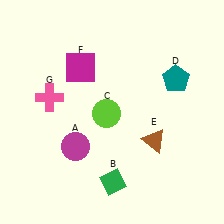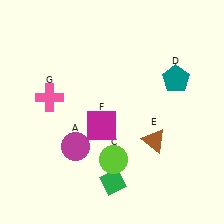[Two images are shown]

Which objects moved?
The objects that moved are: the lime circle (C), the magenta square (F).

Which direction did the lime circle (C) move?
The lime circle (C) moved down.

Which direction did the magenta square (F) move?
The magenta square (F) moved down.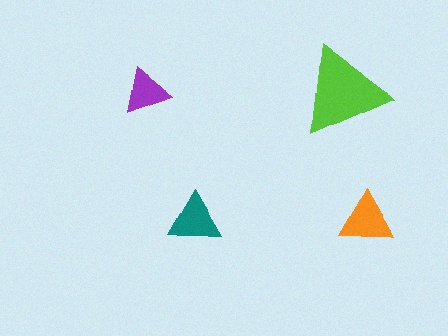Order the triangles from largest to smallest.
the lime one, the orange one, the teal one, the purple one.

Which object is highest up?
The lime triangle is topmost.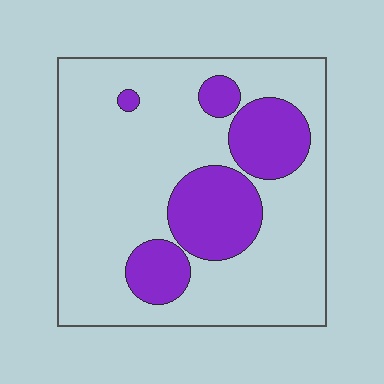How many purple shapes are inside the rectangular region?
5.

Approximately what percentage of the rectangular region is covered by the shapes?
Approximately 25%.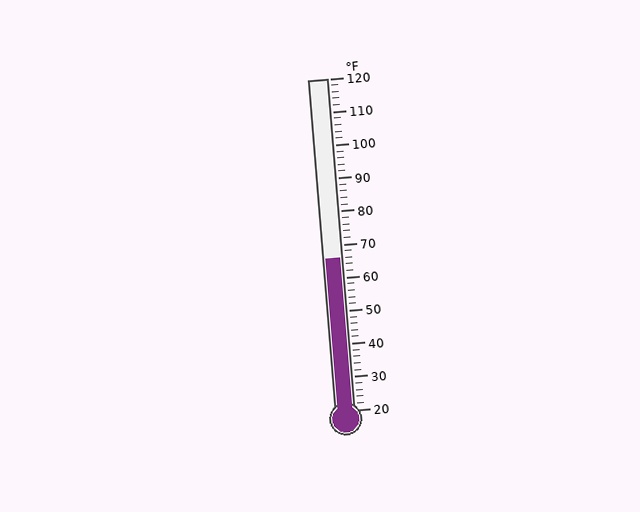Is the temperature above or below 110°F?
The temperature is below 110°F.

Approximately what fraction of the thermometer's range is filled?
The thermometer is filled to approximately 45% of its range.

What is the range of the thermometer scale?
The thermometer scale ranges from 20°F to 120°F.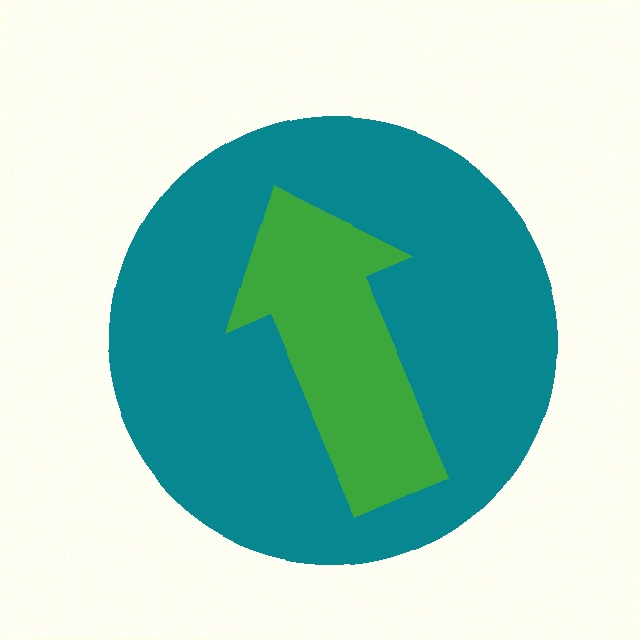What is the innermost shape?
The green arrow.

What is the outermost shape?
The teal circle.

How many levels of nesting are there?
2.